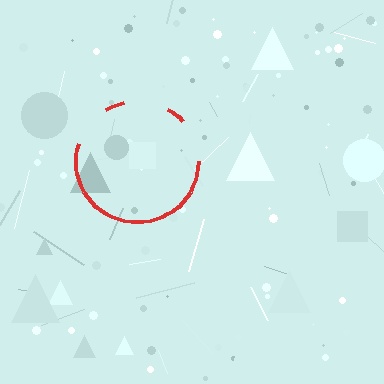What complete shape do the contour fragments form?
The contour fragments form a circle.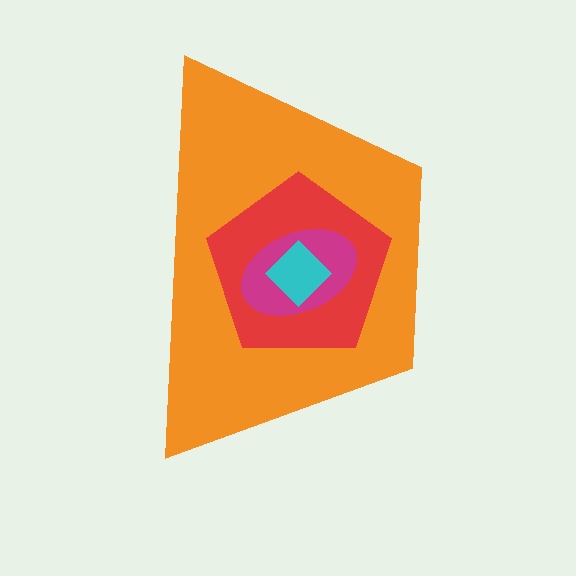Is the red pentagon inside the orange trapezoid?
Yes.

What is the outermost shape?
The orange trapezoid.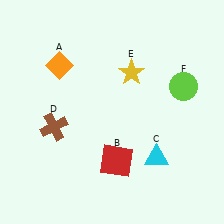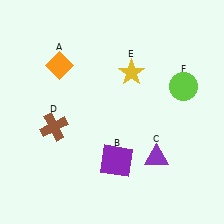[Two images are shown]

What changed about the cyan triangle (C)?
In Image 1, C is cyan. In Image 2, it changed to purple.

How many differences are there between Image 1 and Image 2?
There are 2 differences between the two images.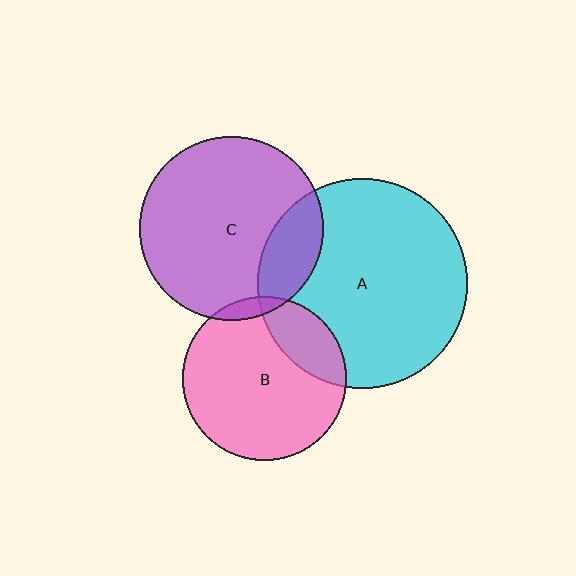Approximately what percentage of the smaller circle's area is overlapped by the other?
Approximately 20%.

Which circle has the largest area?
Circle A (cyan).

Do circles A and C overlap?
Yes.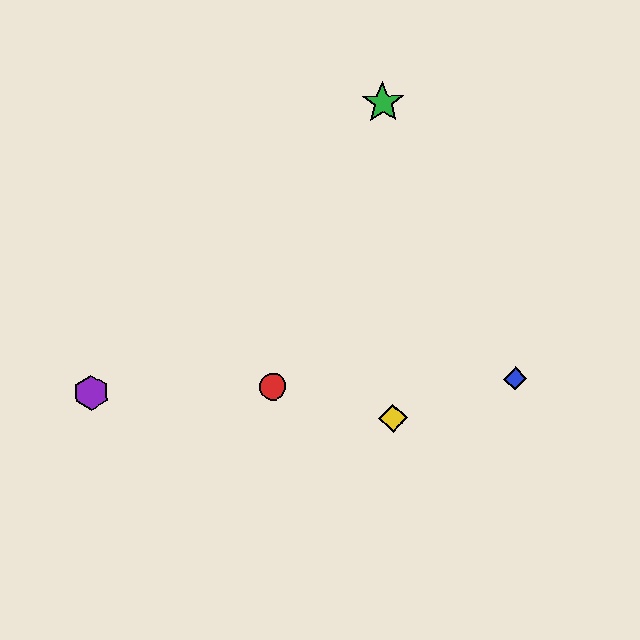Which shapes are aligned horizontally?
The red circle, the blue diamond, the purple hexagon are aligned horizontally.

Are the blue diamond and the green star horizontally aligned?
No, the blue diamond is at y≈379 and the green star is at y≈103.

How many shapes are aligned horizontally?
3 shapes (the red circle, the blue diamond, the purple hexagon) are aligned horizontally.